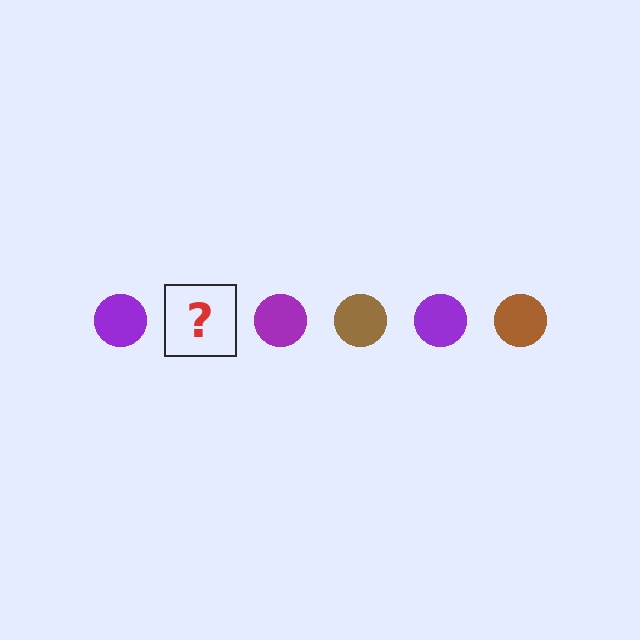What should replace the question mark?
The question mark should be replaced with a brown circle.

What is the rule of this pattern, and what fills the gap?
The rule is that the pattern cycles through purple, brown circles. The gap should be filled with a brown circle.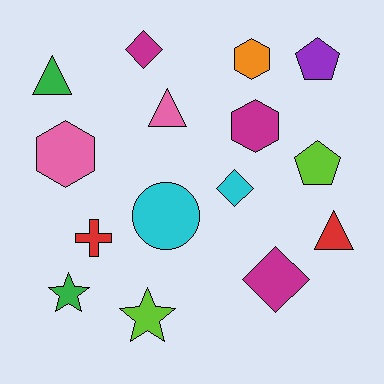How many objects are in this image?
There are 15 objects.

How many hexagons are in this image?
There are 3 hexagons.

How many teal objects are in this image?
There are no teal objects.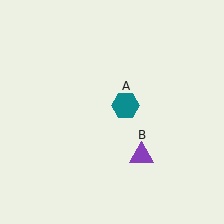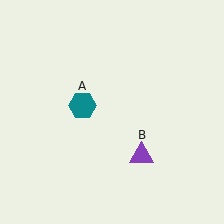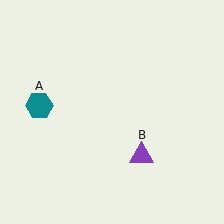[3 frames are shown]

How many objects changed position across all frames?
1 object changed position: teal hexagon (object A).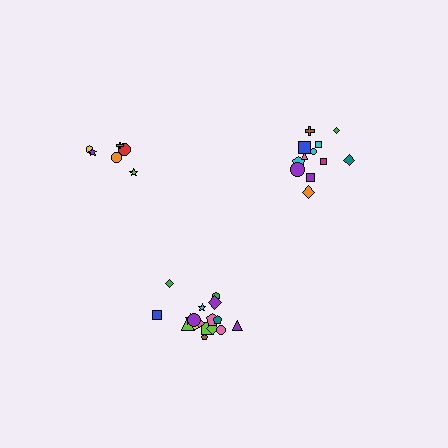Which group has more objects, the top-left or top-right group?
The top-right group.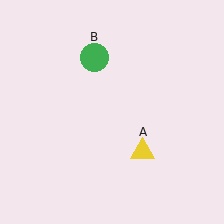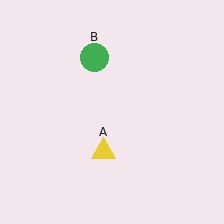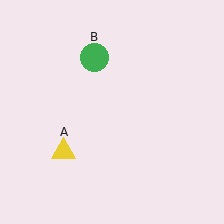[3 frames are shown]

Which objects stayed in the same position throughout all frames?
Green circle (object B) remained stationary.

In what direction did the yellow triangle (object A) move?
The yellow triangle (object A) moved left.